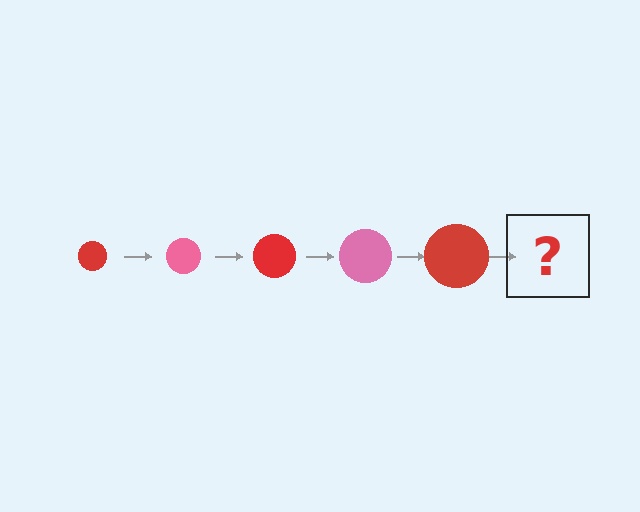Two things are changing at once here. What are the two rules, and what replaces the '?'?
The two rules are that the circle grows larger each step and the color cycles through red and pink. The '?' should be a pink circle, larger than the previous one.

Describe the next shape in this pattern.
It should be a pink circle, larger than the previous one.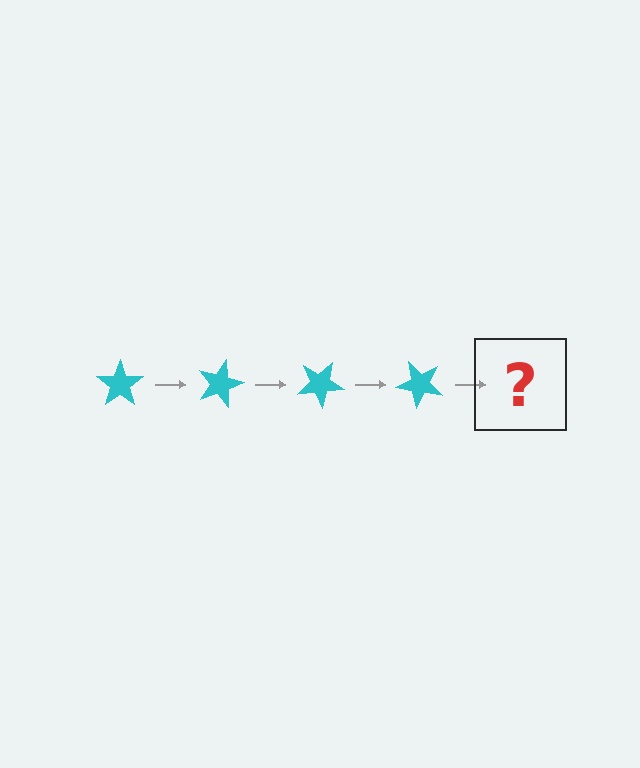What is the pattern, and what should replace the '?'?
The pattern is that the star rotates 15 degrees each step. The '?' should be a cyan star rotated 60 degrees.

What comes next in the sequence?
The next element should be a cyan star rotated 60 degrees.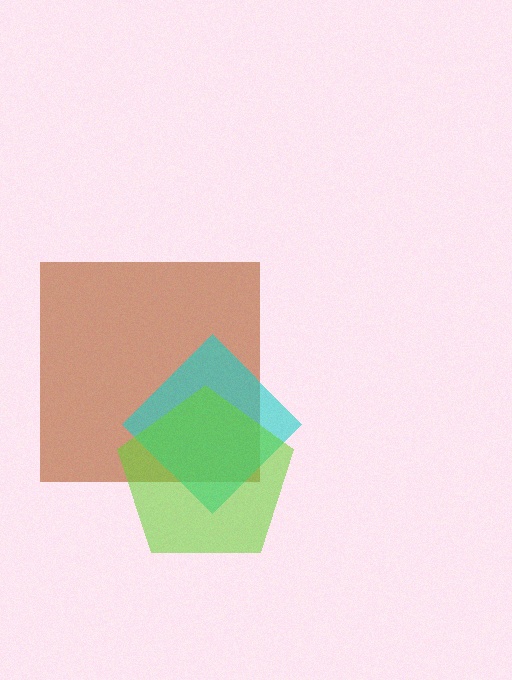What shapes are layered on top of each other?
The layered shapes are: a brown square, a cyan diamond, a lime pentagon.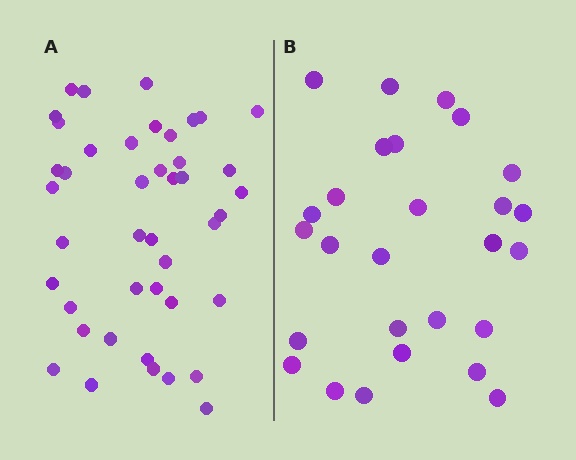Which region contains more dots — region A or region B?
Region A (the left region) has more dots.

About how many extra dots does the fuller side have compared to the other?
Region A has approximately 15 more dots than region B.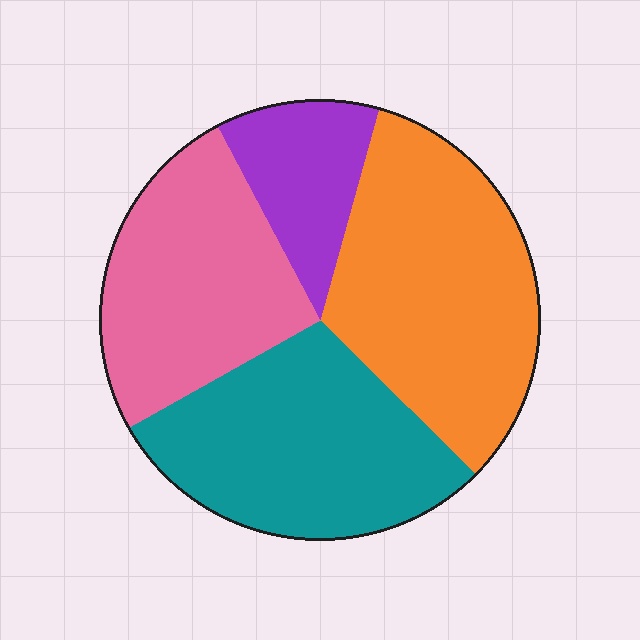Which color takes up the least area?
Purple, at roughly 10%.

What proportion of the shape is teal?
Teal covers about 30% of the shape.